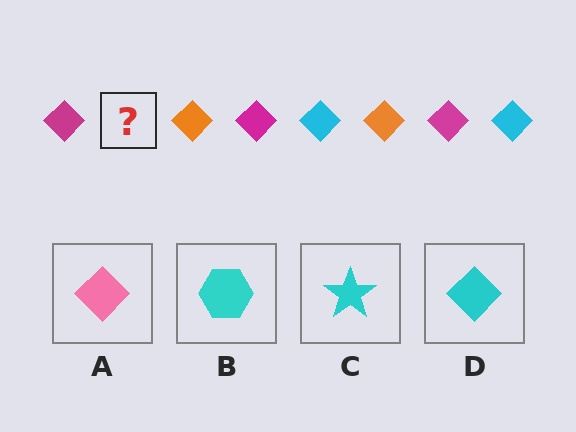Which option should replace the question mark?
Option D.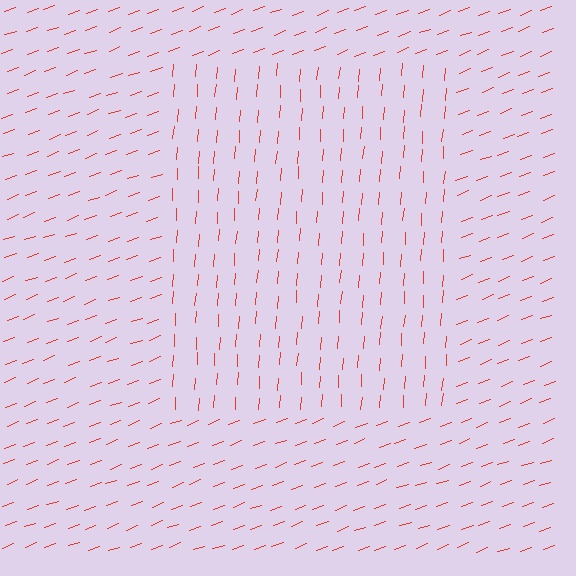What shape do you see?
I see a rectangle.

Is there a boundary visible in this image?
Yes, there is a texture boundary formed by a change in line orientation.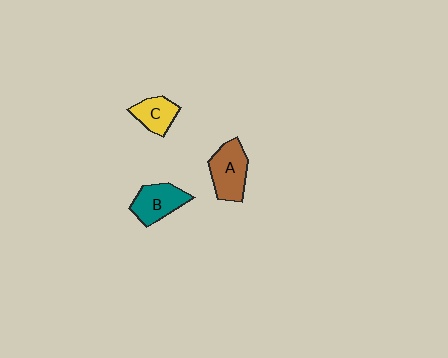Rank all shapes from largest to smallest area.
From largest to smallest: A (brown), B (teal), C (yellow).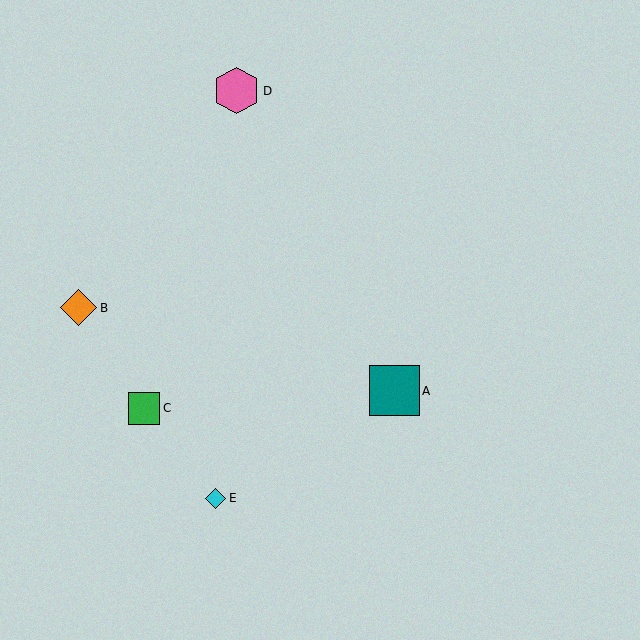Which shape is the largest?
The teal square (labeled A) is the largest.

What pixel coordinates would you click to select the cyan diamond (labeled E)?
Click at (215, 498) to select the cyan diamond E.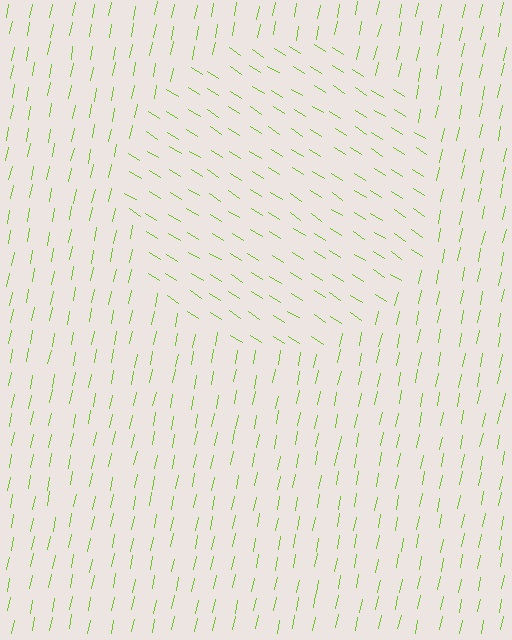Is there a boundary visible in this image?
Yes, there is a texture boundary formed by a change in line orientation.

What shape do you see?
I see a circle.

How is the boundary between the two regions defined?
The boundary is defined purely by a change in line orientation (approximately 69 degrees difference). All lines are the same color and thickness.